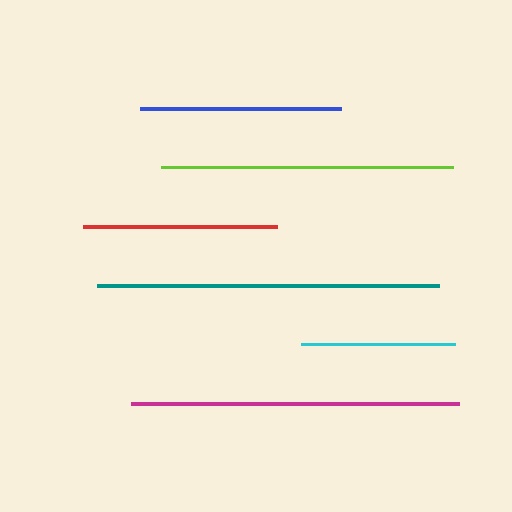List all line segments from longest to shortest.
From longest to shortest: teal, magenta, lime, blue, red, cyan.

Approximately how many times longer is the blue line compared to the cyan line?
The blue line is approximately 1.3 times the length of the cyan line.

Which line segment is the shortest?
The cyan line is the shortest at approximately 154 pixels.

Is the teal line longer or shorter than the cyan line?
The teal line is longer than the cyan line.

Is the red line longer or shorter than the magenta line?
The magenta line is longer than the red line.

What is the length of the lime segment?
The lime segment is approximately 291 pixels long.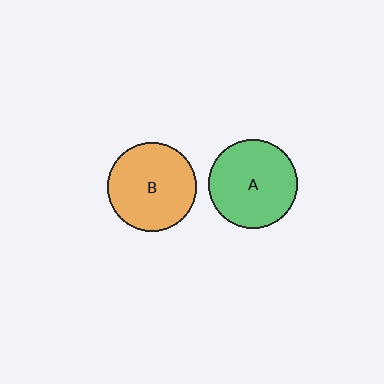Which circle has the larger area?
Circle A (green).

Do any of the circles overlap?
No, none of the circles overlap.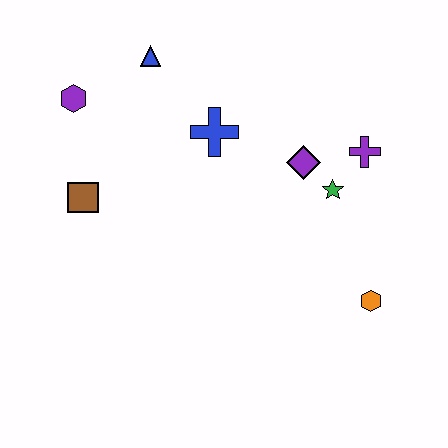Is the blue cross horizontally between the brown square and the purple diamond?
Yes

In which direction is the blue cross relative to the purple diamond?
The blue cross is to the left of the purple diamond.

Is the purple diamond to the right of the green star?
No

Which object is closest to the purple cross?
The green star is closest to the purple cross.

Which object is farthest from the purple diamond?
The purple hexagon is farthest from the purple diamond.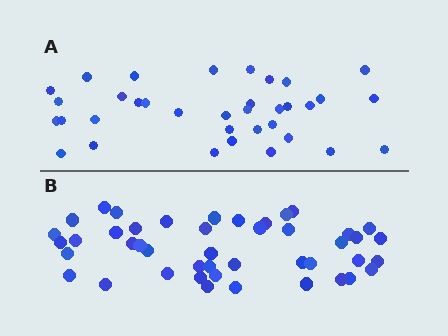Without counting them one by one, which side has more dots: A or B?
Region B (the bottom region) has more dots.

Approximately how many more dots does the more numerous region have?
Region B has roughly 10 or so more dots than region A.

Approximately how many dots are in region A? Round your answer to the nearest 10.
About 40 dots. (The exact count is 35, which rounds to 40.)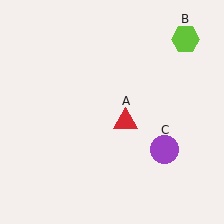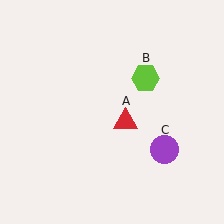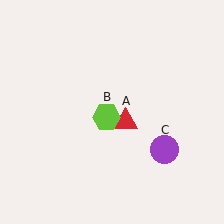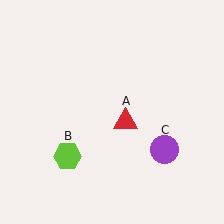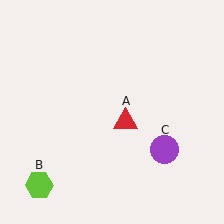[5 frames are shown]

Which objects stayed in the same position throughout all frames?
Red triangle (object A) and purple circle (object C) remained stationary.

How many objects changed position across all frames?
1 object changed position: lime hexagon (object B).